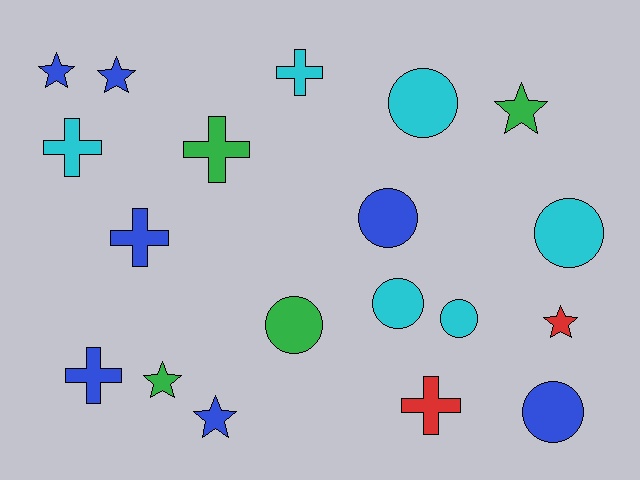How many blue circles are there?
There are 2 blue circles.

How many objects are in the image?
There are 19 objects.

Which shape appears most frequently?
Circle, with 7 objects.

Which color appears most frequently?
Blue, with 7 objects.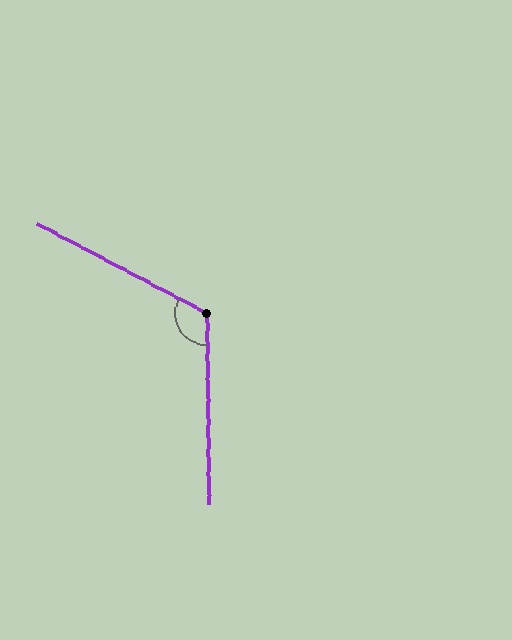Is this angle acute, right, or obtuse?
It is obtuse.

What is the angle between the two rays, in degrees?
Approximately 118 degrees.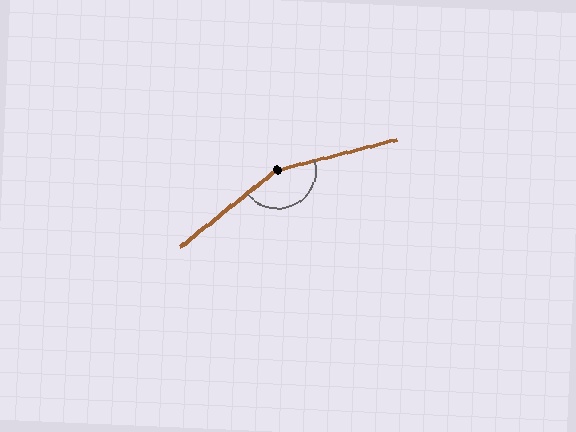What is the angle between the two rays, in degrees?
Approximately 155 degrees.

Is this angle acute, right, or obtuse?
It is obtuse.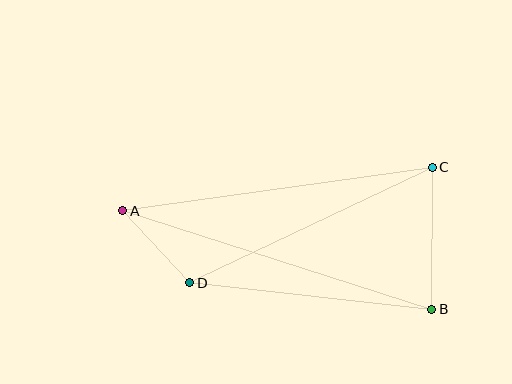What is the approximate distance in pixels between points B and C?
The distance between B and C is approximately 142 pixels.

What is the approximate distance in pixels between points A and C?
The distance between A and C is approximately 312 pixels.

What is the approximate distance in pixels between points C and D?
The distance between C and D is approximately 269 pixels.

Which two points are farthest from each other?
Points A and B are farthest from each other.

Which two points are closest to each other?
Points A and D are closest to each other.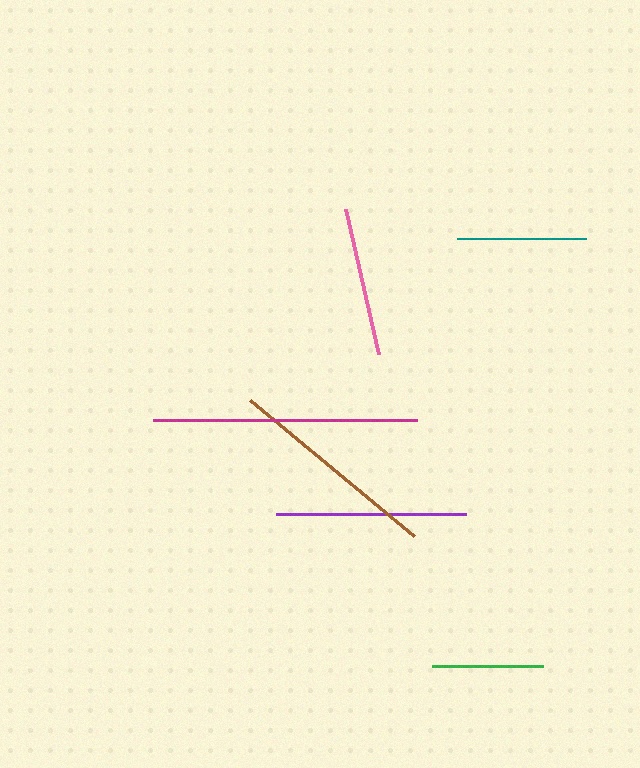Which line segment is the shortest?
The green line is the shortest at approximately 112 pixels.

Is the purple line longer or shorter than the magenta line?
The magenta line is longer than the purple line.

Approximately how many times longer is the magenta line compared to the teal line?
The magenta line is approximately 2.1 times the length of the teal line.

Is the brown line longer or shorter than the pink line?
The brown line is longer than the pink line.